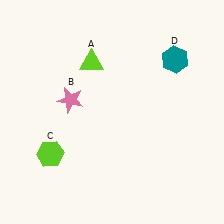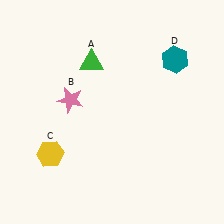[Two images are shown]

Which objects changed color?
A changed from lime to green. C changed from lime to yellow.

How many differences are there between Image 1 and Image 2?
There are 2 differences between the two images.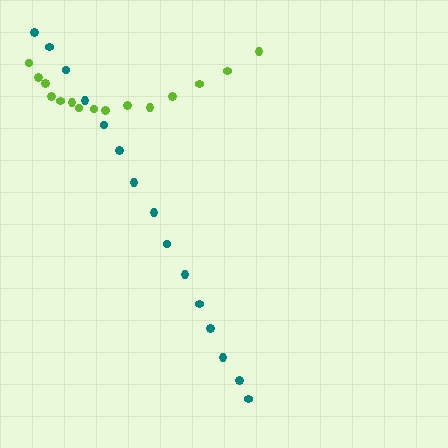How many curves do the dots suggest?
There are 2 distinct paths.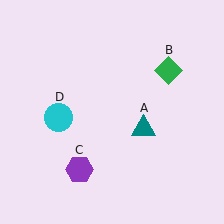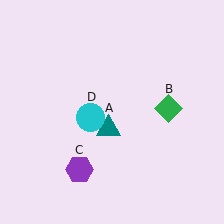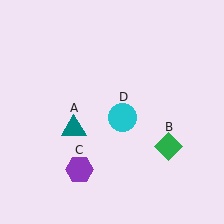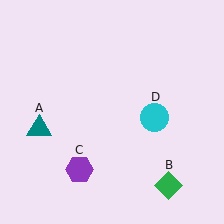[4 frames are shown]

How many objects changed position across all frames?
3 objects changed position: teal triangle (object A), green diamond (object B), cyan circle (object D).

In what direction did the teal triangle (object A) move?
The teal triangle (object A) moved left.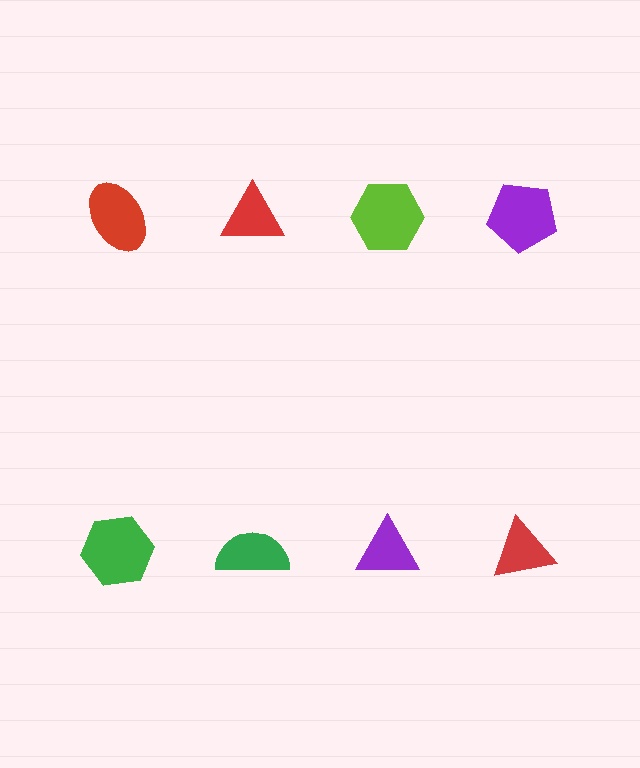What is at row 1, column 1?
A red ellipse.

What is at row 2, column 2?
A green semicircle.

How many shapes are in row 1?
4 shapes.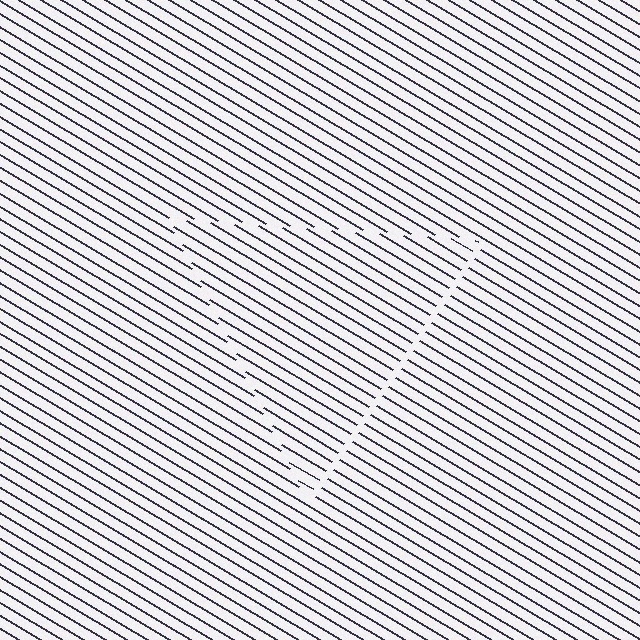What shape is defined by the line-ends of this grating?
An illusory triangle. The interior of the shape contains the same grating, shifted by half a period — the contour is defined by the phase discontinuity where line-ends from the inner and outer gratings abut.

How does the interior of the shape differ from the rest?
The interior of the shape contains the same grating, shifted by half a period — the contour is defined by the phase discontinuity where line-ends from the inner and outer gratings abut.